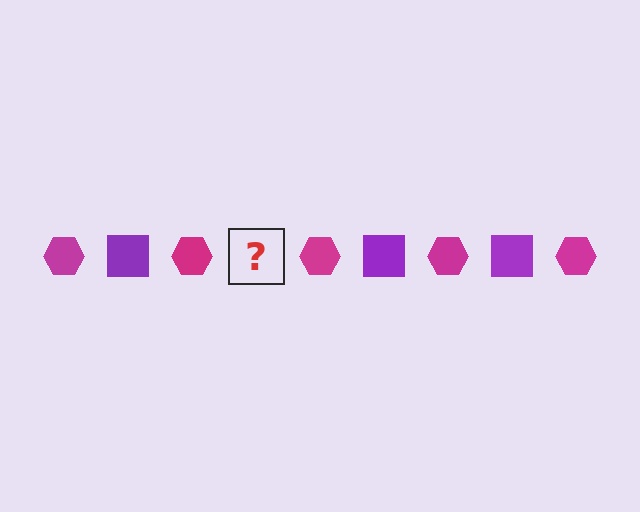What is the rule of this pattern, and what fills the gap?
The rule is that the pattern alternates between magenta hexagon and purple square. The gap should be filled with a purple square.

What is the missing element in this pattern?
The missing element is a purple square.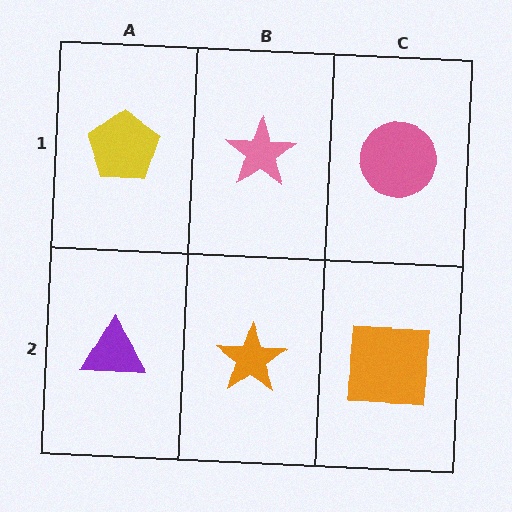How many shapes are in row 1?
3 shapes.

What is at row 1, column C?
A pink circle.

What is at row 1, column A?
A yellow pentagon.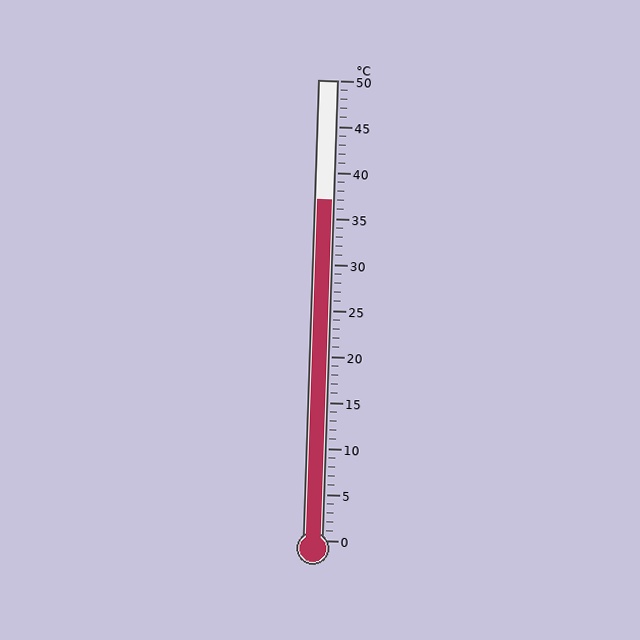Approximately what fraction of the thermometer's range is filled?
The thermometer is filled to approximately 75% of its range.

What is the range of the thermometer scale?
The thermometer scale ranges from 0°C to 50°C.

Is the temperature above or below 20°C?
The temperature is above 20°C.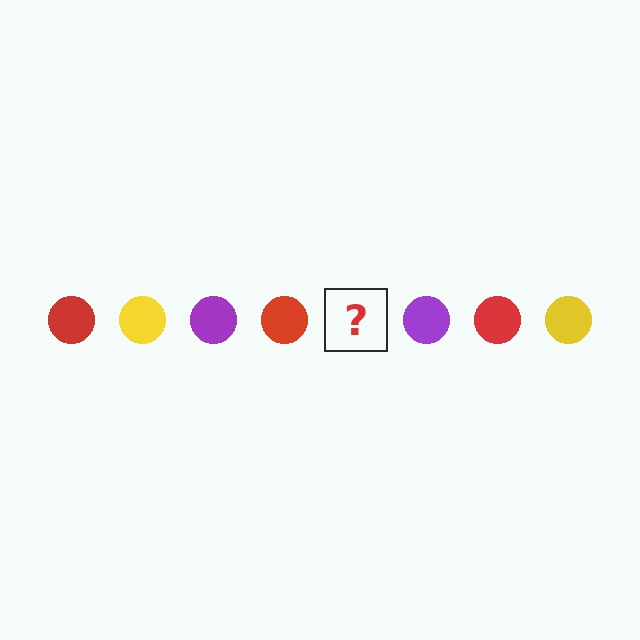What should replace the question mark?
The question mark should be replaced with a yellow circle.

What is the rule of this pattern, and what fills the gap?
The rule is that the pattern cycles through red, yellow, purple circles. The gap should be filled with a yellow circle.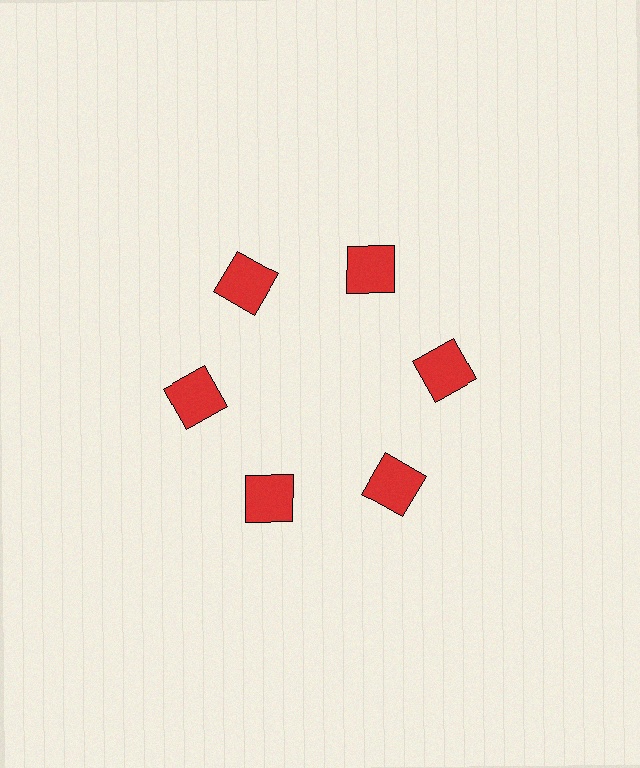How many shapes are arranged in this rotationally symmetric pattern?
There are 6 shapes, arranged in 6 groups of 1.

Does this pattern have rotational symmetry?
Yes, this pattern has 6-fold rotational symmetry. It looks the same after rotating 60 degrees around the center.